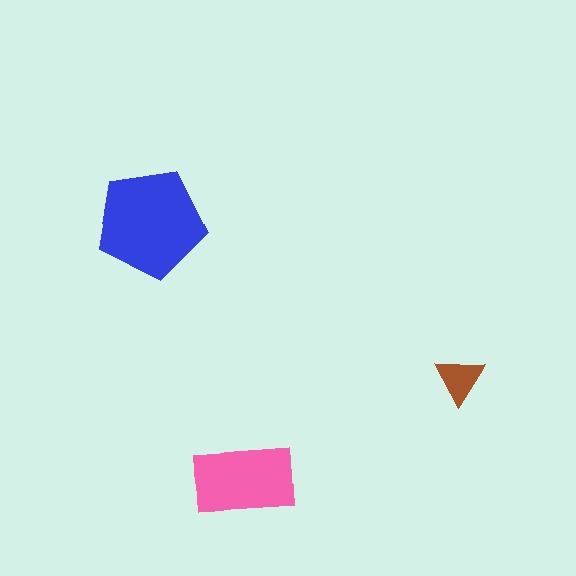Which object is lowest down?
The pink rectangle is bottommost.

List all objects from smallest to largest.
The brown triangle, the pink rectangle, the blue pentagon.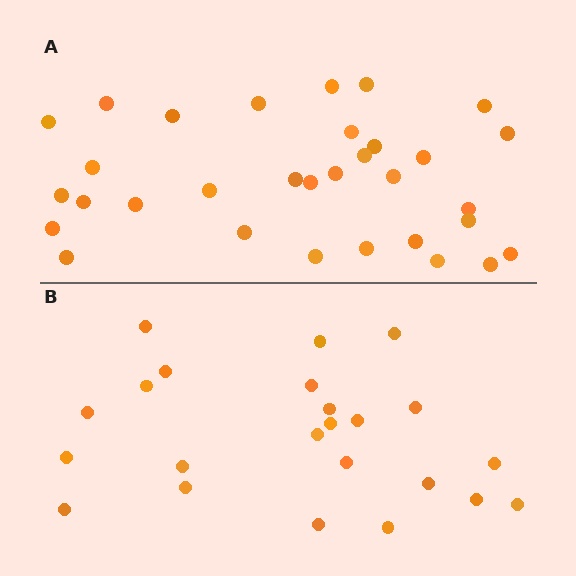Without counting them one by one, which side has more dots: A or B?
Region A (the top region) has more dots.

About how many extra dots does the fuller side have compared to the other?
Region A has roughly 8 or so more dots than region B.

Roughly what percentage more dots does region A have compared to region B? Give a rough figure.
About 40% more.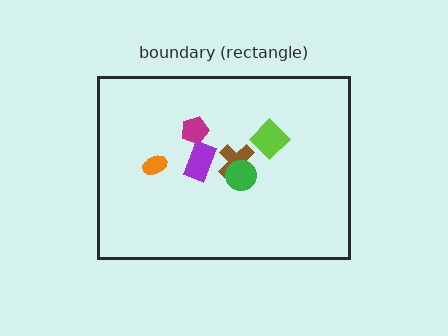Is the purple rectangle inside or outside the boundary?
Inside.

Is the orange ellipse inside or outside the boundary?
Inside.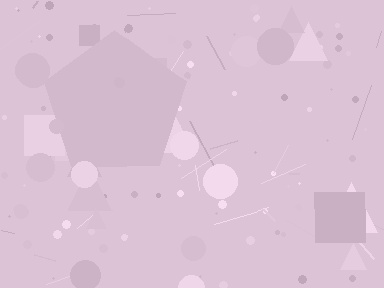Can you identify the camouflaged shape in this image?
The camouflaged shape is a pentagon.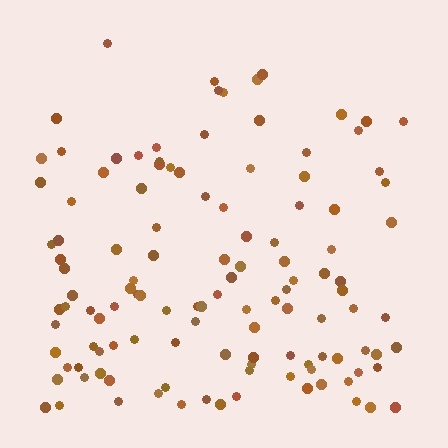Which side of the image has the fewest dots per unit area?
The top.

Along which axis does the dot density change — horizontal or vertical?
Vertical.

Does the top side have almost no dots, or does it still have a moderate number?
Still a moderate number, just noticeably fewer than the bottom.